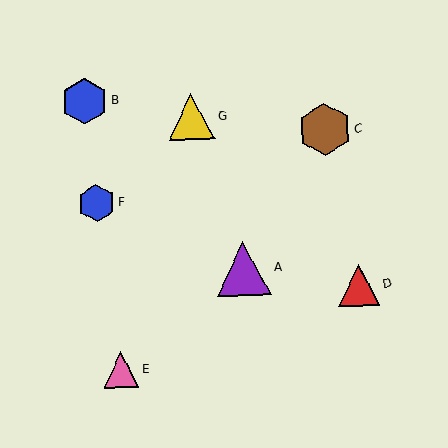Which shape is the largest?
The purple triangle (labeled A) is the largest.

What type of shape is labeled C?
Shape C is a brown hexagon.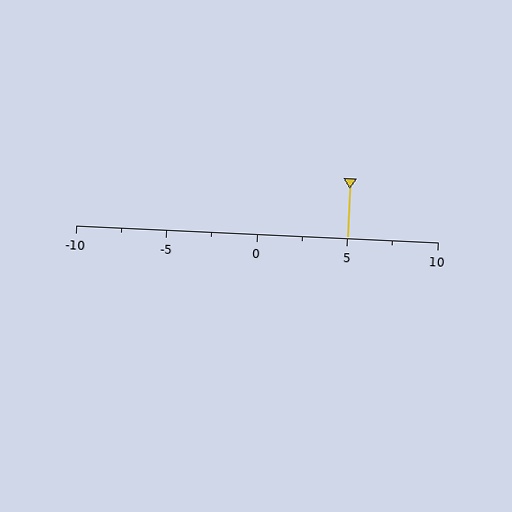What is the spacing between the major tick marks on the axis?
The major ticks are spaced 5 apart.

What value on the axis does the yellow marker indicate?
The marker indicates approximately 5.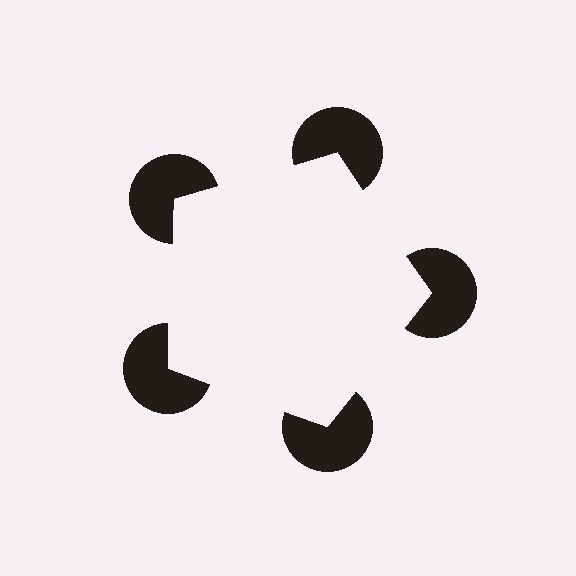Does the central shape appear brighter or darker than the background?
It typically appears slightly brighter than the background, even though no actual brightness change is drawn.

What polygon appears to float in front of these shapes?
An illusory pentagon — its edges are inferred from the aligned wedge cuts in the pac-man discs, not physically drawn.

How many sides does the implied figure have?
5 sides.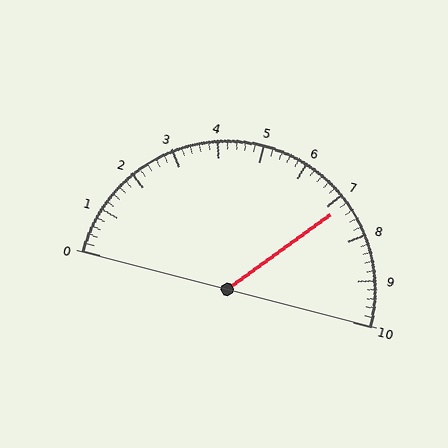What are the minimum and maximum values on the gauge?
The gauge ranges from 0 to 10.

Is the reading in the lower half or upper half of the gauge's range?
The reading is in the upper half of the range (0 to 10).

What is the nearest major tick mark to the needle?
The nearest major tick mark is 7.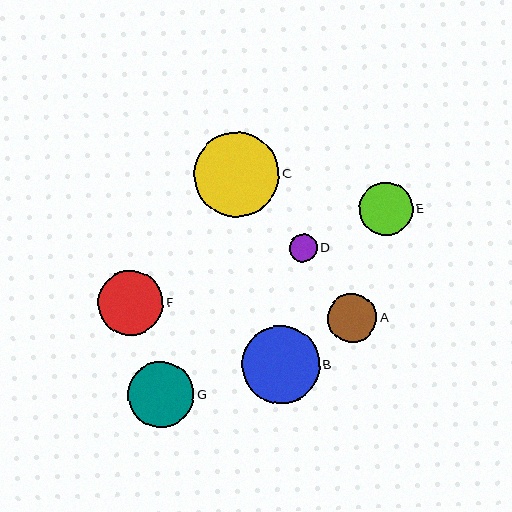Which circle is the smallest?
Circle D is the smallest with a size of approximately 28 pixels.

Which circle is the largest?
Circle C is the largest with a size of approximately 85 pixels.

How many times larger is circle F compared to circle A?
Circle F is approximately 1.3 times the size of circle A.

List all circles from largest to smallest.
From largest to smallest: C, B, G, F, E, A, D.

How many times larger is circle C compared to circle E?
Circle C is approximately 1.6 times the size of circle E.